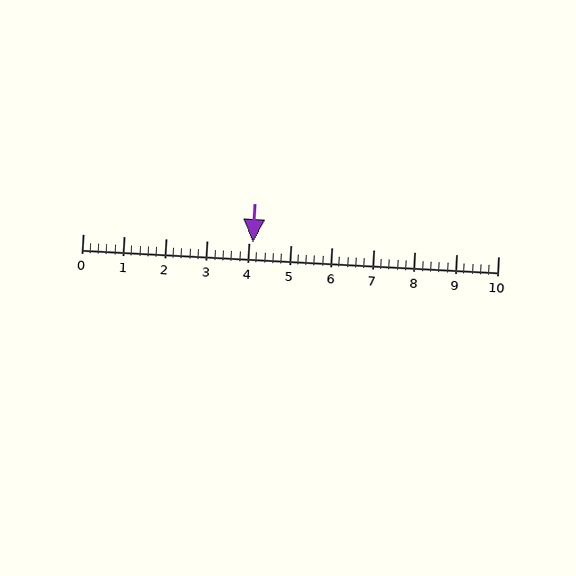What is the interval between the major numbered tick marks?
The major tick marks are spaced 1 units apart.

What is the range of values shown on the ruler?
The ruler shows values from 0 to 10.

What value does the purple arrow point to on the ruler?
The purple arrow points to approximately 4.1.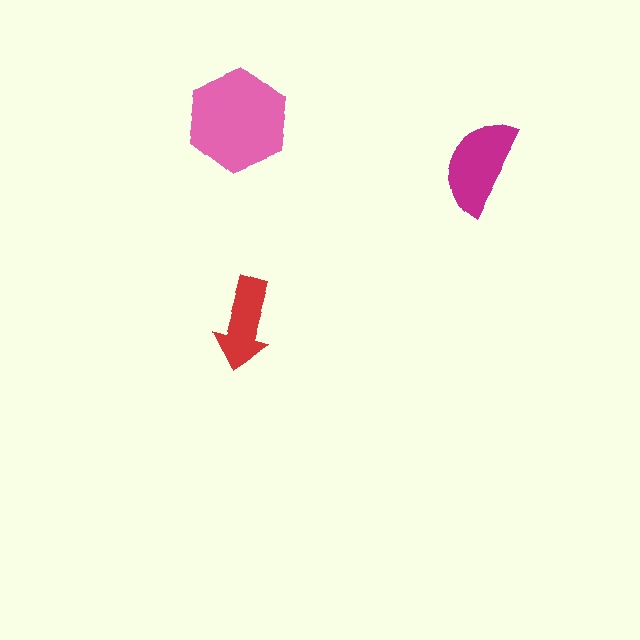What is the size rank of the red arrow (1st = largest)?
3rd.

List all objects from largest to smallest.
The pink hexagon, the magenta semicircle, the red arrow.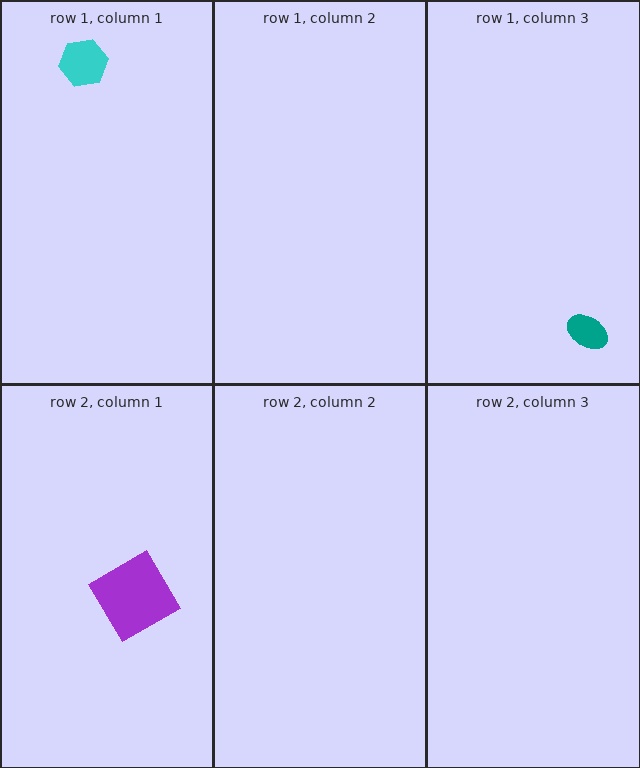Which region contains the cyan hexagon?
The row 1, column 1 region.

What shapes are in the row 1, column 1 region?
The cyan hexagon.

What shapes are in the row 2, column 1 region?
The purple diamond.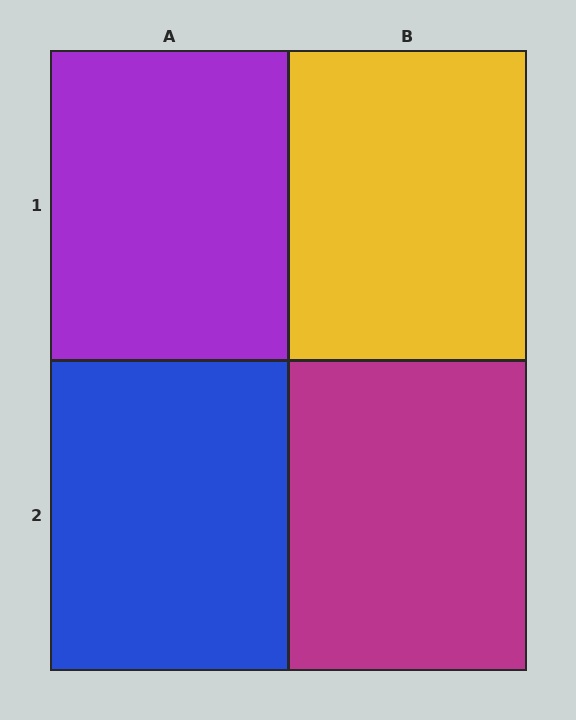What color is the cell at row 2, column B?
Magenta.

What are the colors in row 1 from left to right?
Purple, yellow.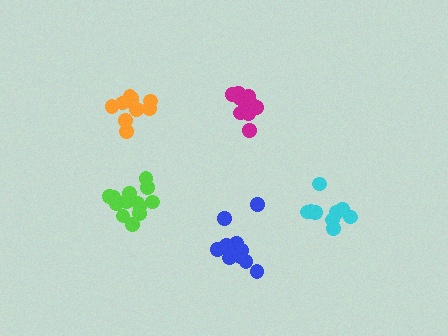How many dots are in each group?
Group 1: 10 dots, Group 2: 13 dots, Group 3: 10 dots, Group 4: 9 dots, Group 5: 15 dots (57 total).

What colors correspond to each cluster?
The clusters are colored: magenta, lime, orange, cyan, blue.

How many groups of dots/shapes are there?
There are 5 groups.